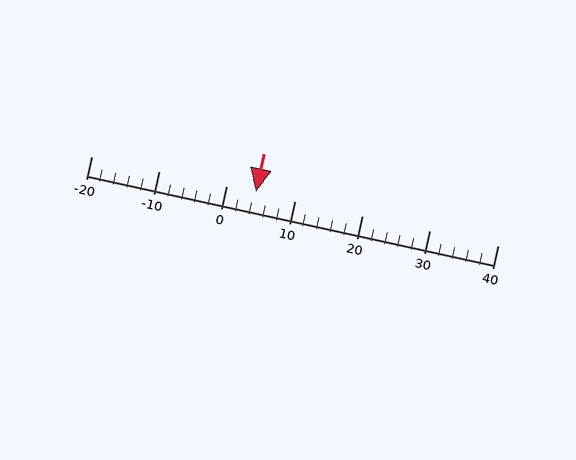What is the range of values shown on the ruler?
The ruler shows values from -20 to 40.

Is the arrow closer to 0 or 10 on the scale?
The arrow is closer to 0.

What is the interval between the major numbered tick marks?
The major tick marks are spaced 10 units apart.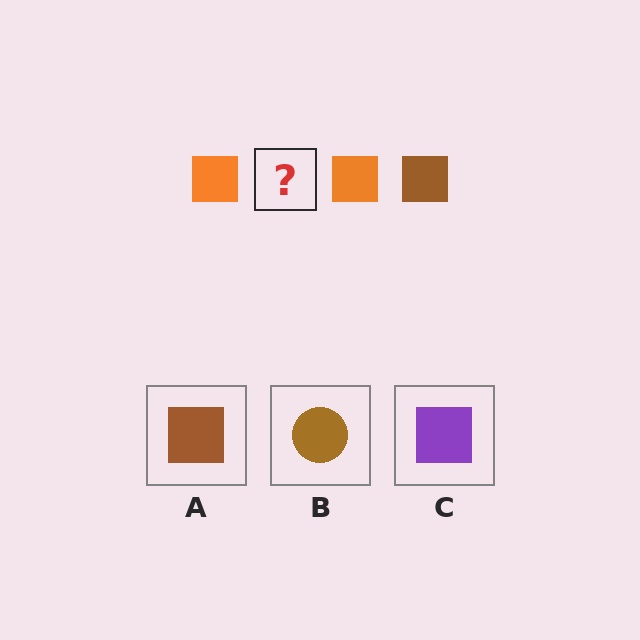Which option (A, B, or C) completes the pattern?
A.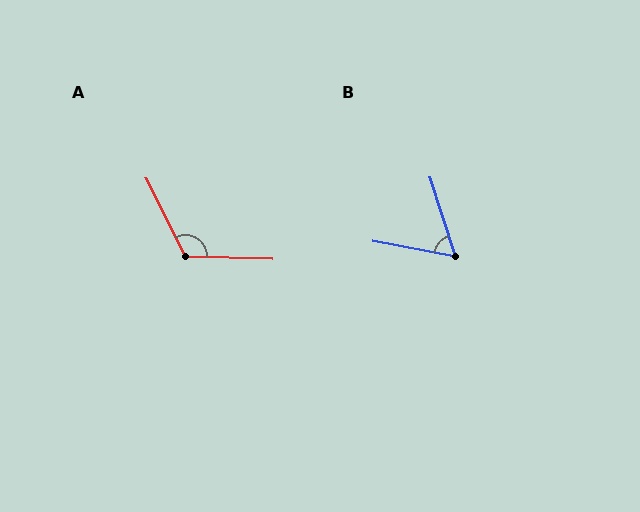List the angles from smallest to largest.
B (62°), A (118°).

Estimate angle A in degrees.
Approximately 118 degrees.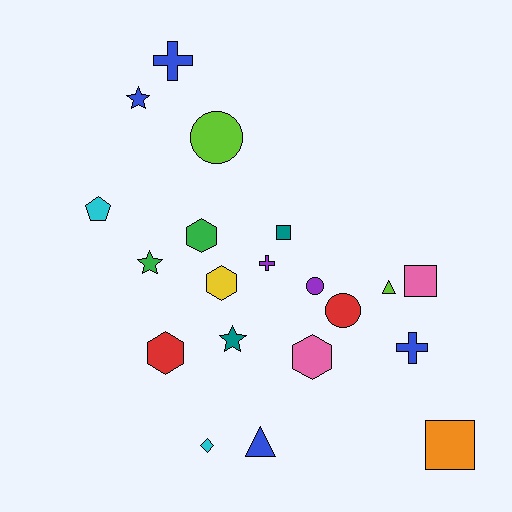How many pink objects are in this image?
There are 2 pink objects.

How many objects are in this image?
There are 20 objects.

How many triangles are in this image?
There are 2 triangles.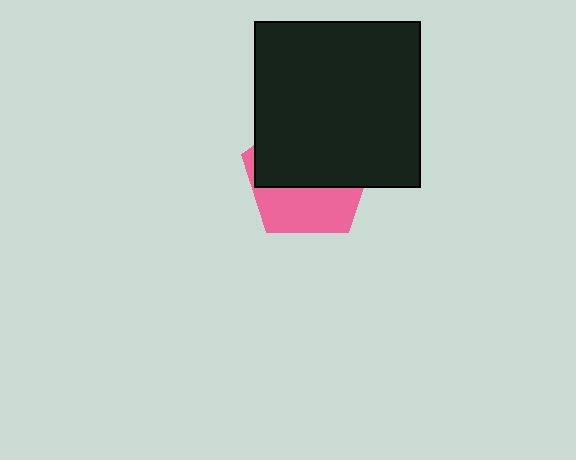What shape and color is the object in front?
The object in front is a black square.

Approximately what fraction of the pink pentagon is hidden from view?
Roughly 59% of the pink pentagon is hidden behind the black square.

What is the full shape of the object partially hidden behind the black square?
The partially hidden object is a pink pentagon.